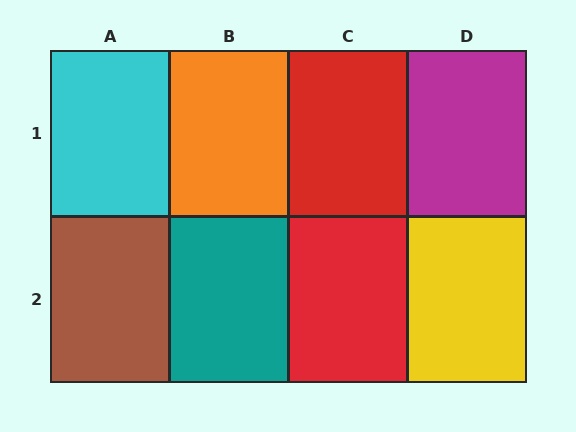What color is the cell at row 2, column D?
Yellow.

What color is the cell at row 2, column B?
Teal.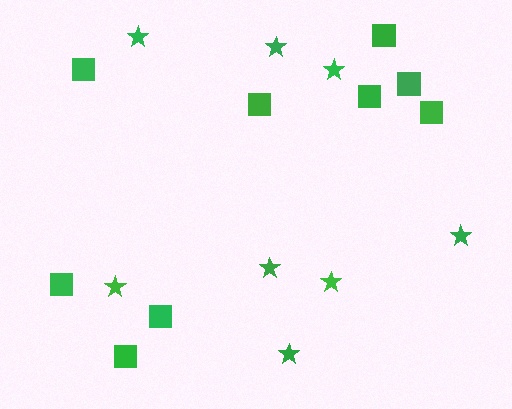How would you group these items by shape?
There are 2 groups: one group of stars (8) and one group of squares (9).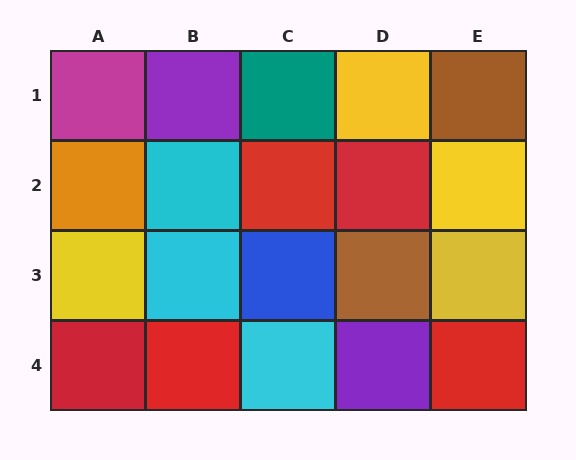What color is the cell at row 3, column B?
Cyan.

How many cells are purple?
2 cells are purple.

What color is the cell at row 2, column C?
Red.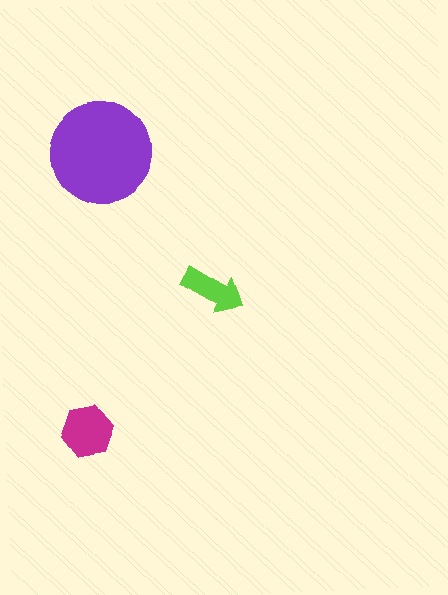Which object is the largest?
The purple circle.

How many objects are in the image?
There are 3 objects in the image.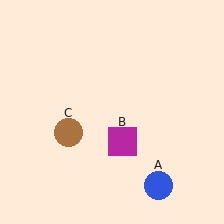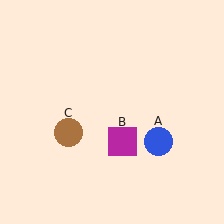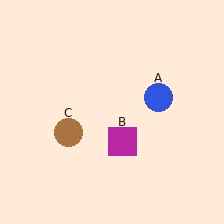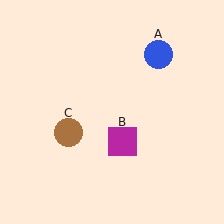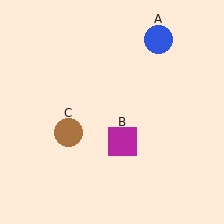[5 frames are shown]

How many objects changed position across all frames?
1 object changed position: blue circle (object A).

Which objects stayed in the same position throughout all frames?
Magenta square (object B) and brown circle (object C) remained stationary.